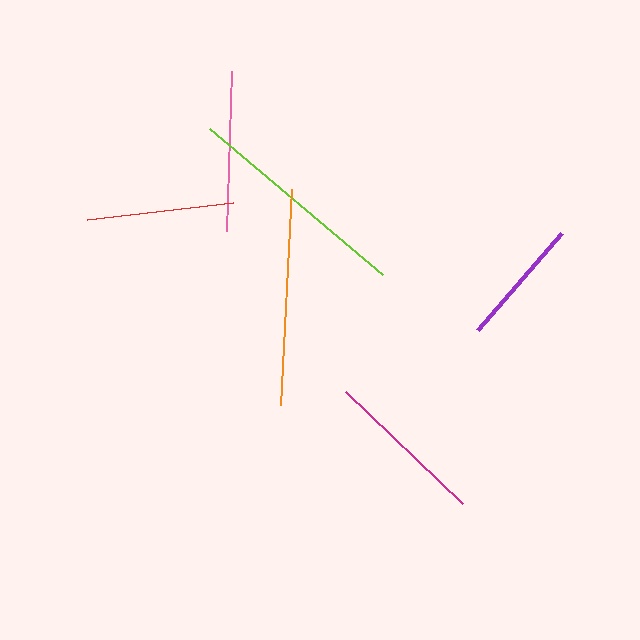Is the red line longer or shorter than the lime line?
The lime line is longer than the red line.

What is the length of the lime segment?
The lime segment is approximately 226 pixels long.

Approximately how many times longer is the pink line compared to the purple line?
The pink line is approximately 1.2 times the length of the purple line.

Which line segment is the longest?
The lime line is the longest at approximately 226 pixels.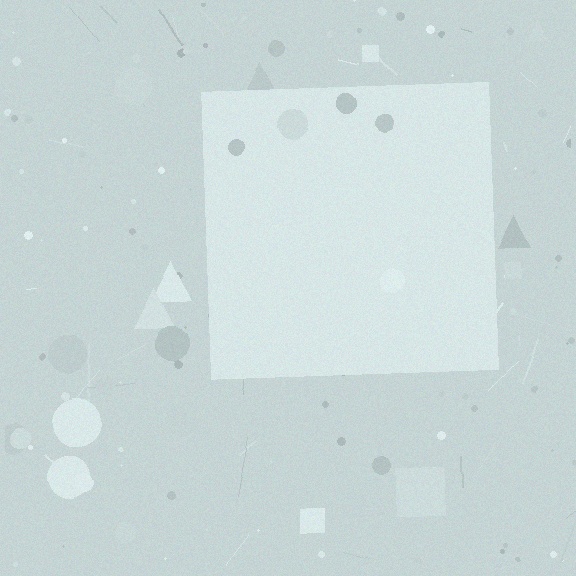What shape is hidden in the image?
A square is hidden in the image.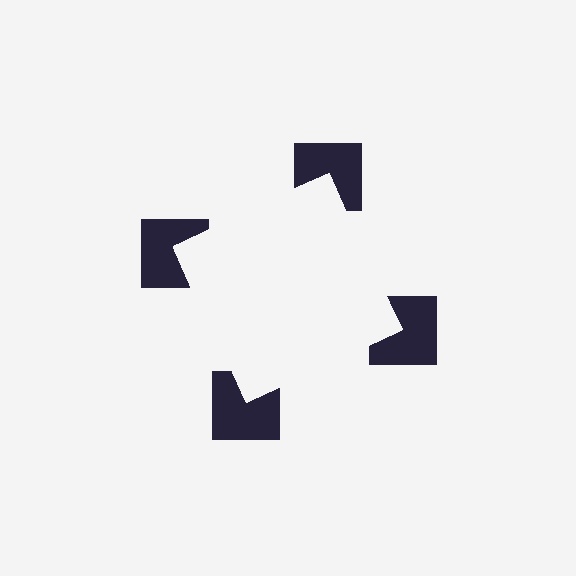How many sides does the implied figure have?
4 sides.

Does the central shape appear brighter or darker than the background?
It typically appears slightly brighter than the background, even though no actual brightness change is drawn.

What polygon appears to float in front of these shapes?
An illusory square — its edges are inferred from the aligned wedge cuts in the notched squares, not physically drawn.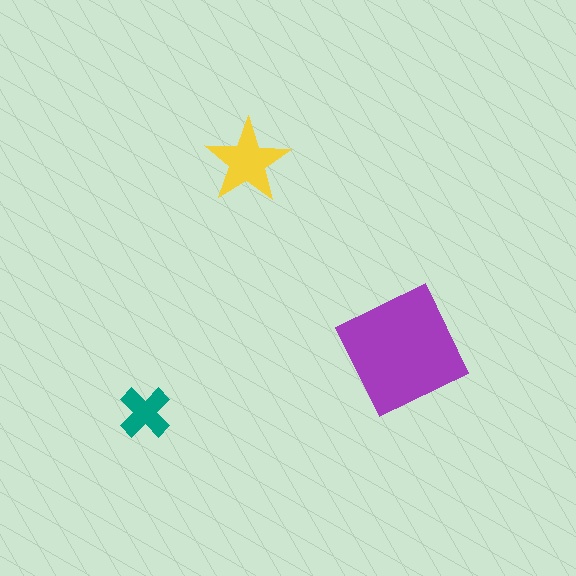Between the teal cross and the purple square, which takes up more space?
The purple square.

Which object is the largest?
The purple square.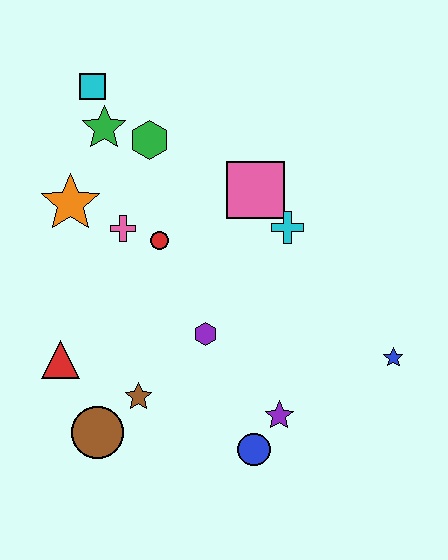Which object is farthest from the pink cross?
The blue star is farthest from the pink cross.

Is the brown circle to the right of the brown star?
No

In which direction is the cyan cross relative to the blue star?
The cyan cross is above the blue star.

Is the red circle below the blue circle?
No